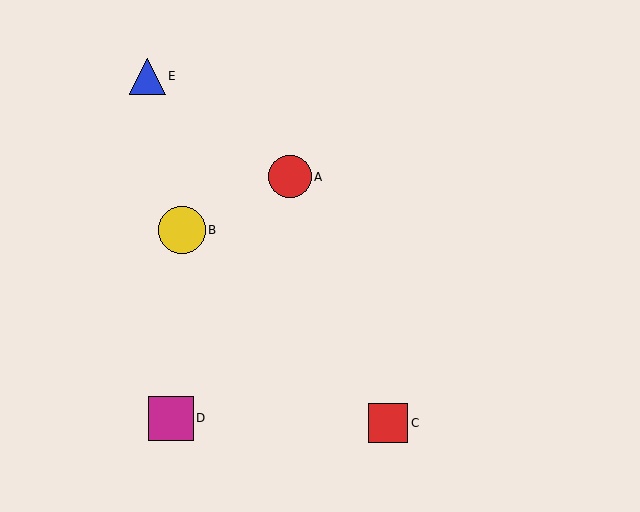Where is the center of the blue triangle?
The center of the blue triangle is at (147, 76).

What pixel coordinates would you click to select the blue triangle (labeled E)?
Click at (147, 76) to select the blue triangle E.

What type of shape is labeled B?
Shape B is a yellow circle.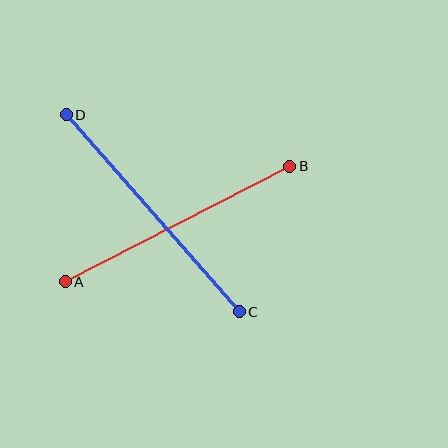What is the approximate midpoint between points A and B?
The midpoint is at approximately (178, 224) pixels.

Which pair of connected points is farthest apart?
Points C and D are farthest apart.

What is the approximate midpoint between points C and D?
The midpoint is at approximately (153, 213) pixels.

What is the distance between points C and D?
The distance is approximately 262 pixels.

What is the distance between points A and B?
The distance is approximately 253 pixels.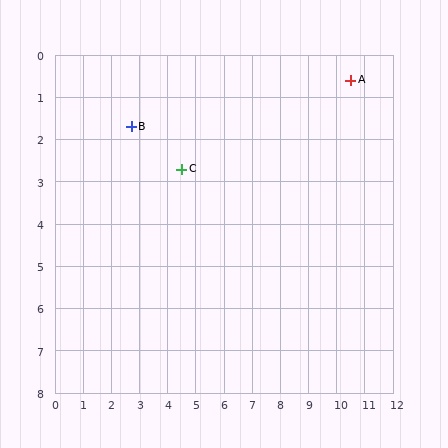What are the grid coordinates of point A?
Point A is at approximately (10.5, 0.6).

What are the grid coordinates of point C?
Point C is at approximately (4.5, 2.7).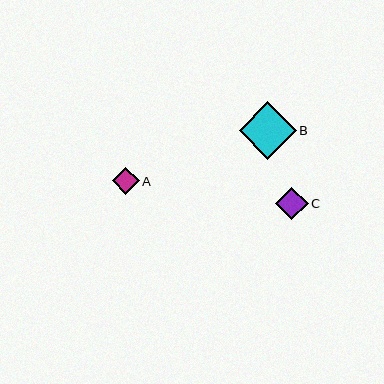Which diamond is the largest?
Diamond B is the largest with a size of approximately 57 pixels.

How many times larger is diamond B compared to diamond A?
Diamond B is approximately 2.1 times the size of diamond A.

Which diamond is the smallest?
Diamond A is the smallest with a size of approximately 27 pixels.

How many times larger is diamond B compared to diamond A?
Diamond B is approximately 2.1 times the size of diamond A.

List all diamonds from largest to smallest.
From largest to smallest: B, C, A.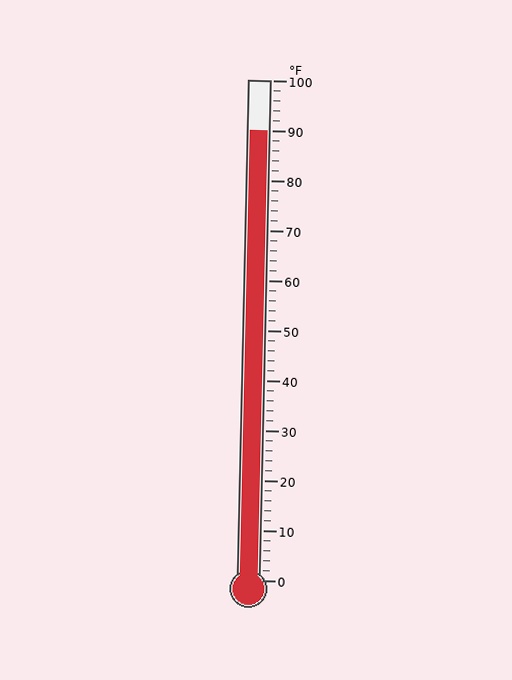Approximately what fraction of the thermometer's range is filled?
The thermometer is filled to approximately 90% of its range.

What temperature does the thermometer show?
The thermometer shows approximately 90°F.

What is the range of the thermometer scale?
The thermometer scale ranges from 0°F to 100°F.